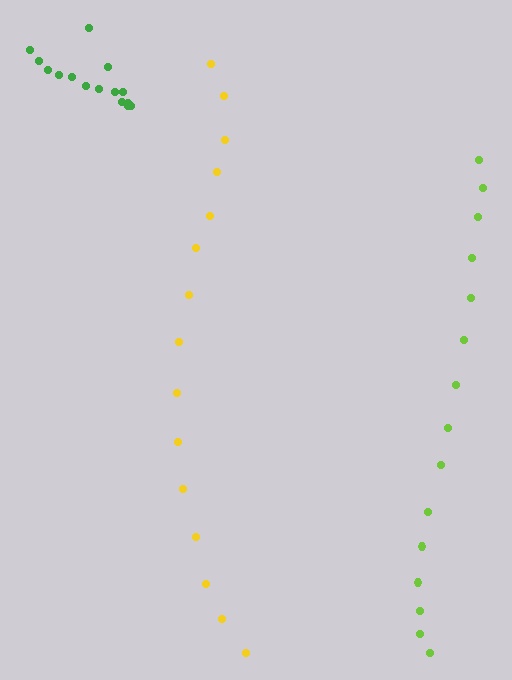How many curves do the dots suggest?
There are 3 distinct paths.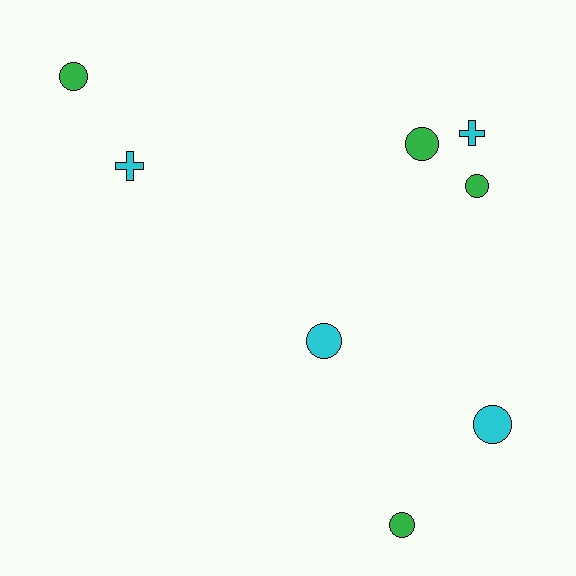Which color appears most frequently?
Cyan, with 4 objects.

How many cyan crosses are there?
There are 2 cyan crosses.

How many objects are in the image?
There are 8 objects.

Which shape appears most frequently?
Circle, with 6 objects.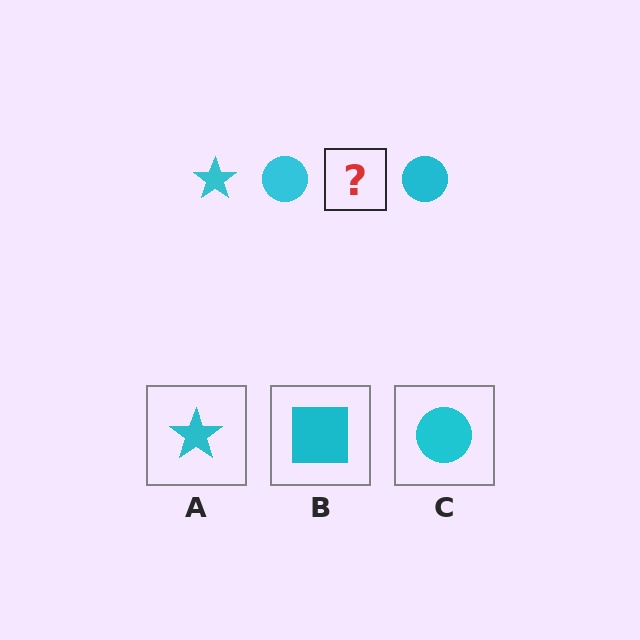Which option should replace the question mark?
Option A.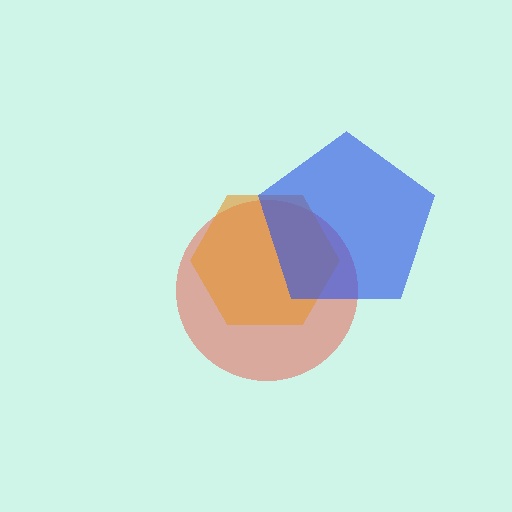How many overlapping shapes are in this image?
There are 3 overlapping shapes in the image.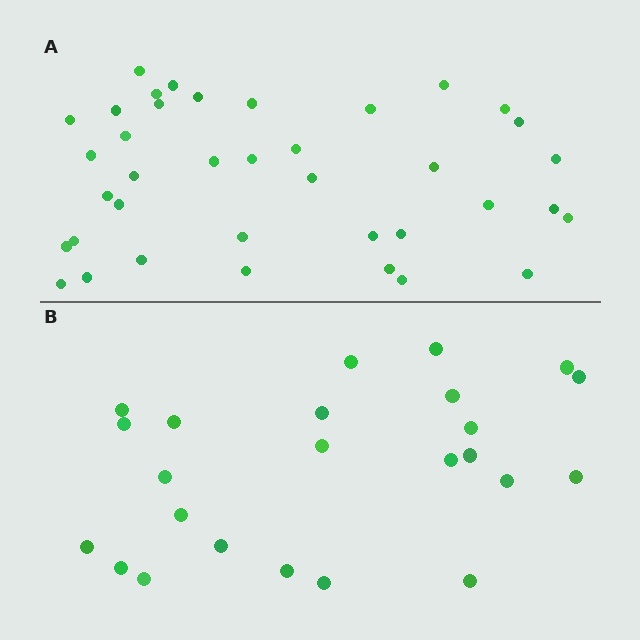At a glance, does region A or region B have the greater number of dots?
Region A (the top region) has more dots.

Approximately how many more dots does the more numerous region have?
Region A has approximately 15 more dots than region B.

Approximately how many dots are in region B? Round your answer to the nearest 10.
About 20 dots. (The exact count is 24, which rounds to 20.)